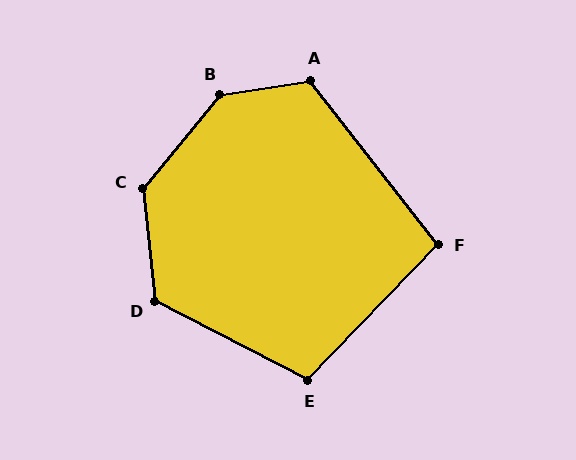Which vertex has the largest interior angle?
B, at approximately 139 degrees.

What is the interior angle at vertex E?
Approximately 107 degrees (obtuse).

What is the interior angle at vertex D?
Approximately 123 degrees (obtuse).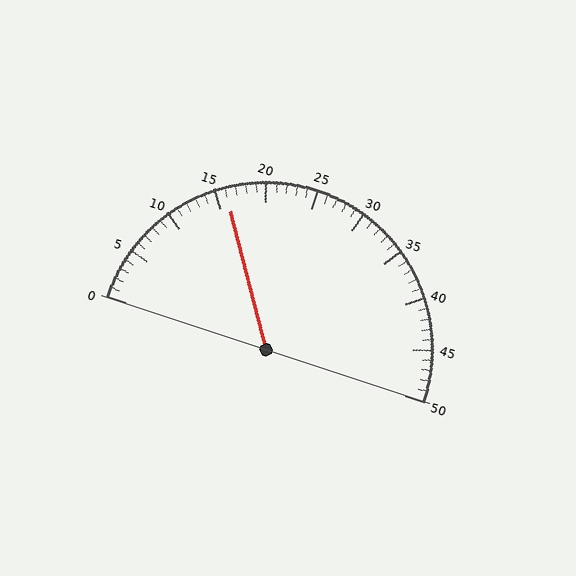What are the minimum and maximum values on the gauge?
The gauge ranges from 0 to 50.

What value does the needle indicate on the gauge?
The needle indicates approximately 16.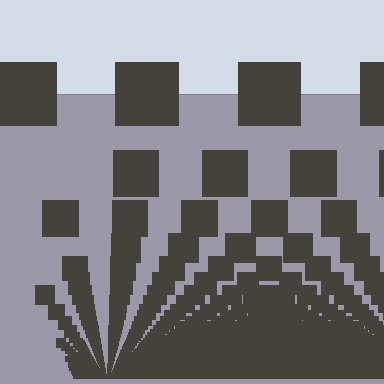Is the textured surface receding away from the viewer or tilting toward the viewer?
The surface appears to tilt toward the viewer. Texture elements get larger and sparser toward the top.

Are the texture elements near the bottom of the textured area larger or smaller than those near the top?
Smaller. The gradient is inverted — elements near the bottom are smaller and denser.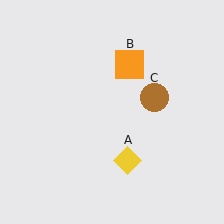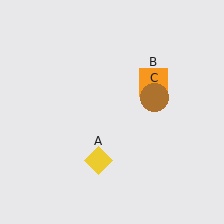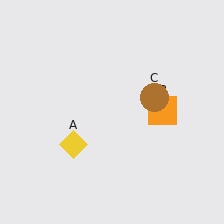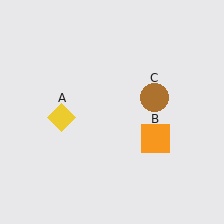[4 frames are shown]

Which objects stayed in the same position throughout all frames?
Brown circle (object C) remained stationary.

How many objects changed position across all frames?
2 objects changed position: yellow diamond (object A), orange square (object B).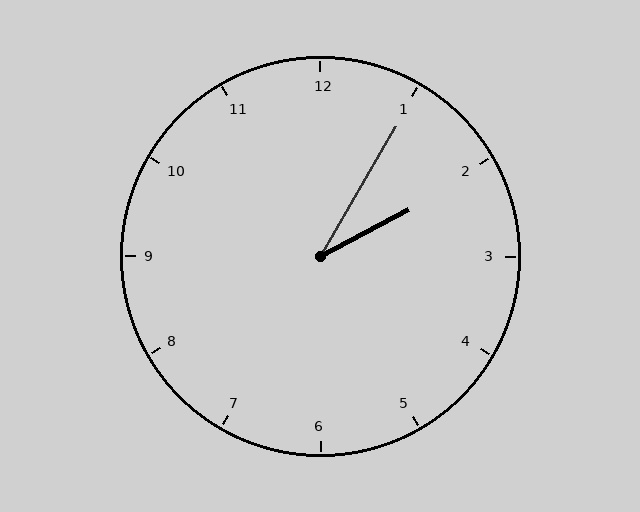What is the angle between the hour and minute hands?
Approximately 32 degrees.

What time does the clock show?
2:05.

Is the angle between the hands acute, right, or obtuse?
It is acute.